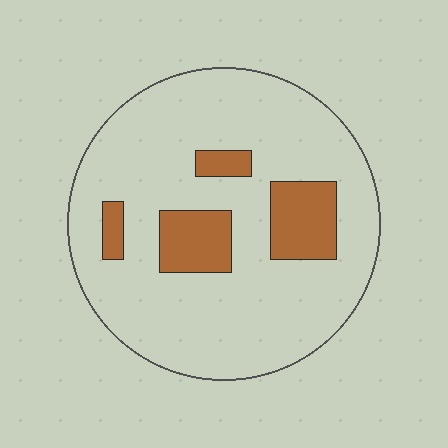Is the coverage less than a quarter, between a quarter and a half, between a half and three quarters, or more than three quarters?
Less than a quarter.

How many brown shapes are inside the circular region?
4.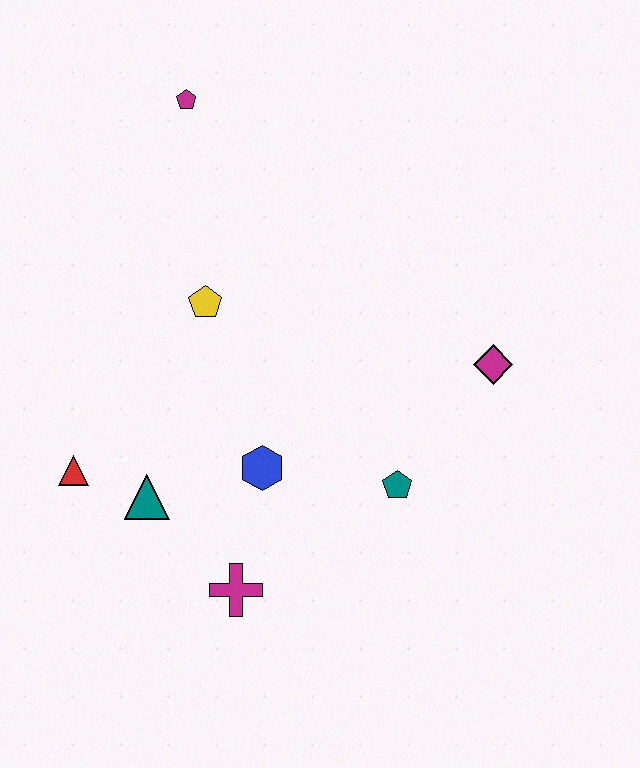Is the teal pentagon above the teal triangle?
Yes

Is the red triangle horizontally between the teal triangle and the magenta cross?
No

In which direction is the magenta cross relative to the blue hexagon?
The magenta cross is below the blue hexagon.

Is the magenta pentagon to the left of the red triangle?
No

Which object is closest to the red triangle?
The teal triangle is closest to the red triangle.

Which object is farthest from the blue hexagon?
The magenta pentagon is farthest from the blue hexagon.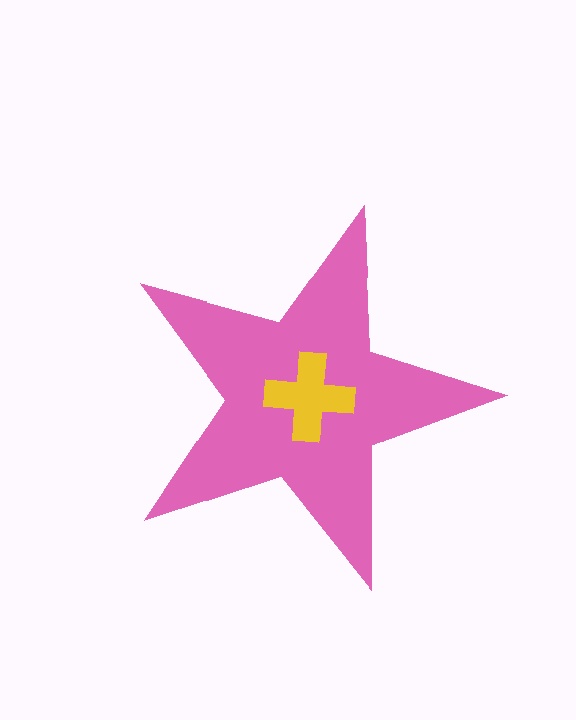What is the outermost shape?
The pink star.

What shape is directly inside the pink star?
The yellow cross.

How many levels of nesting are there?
2.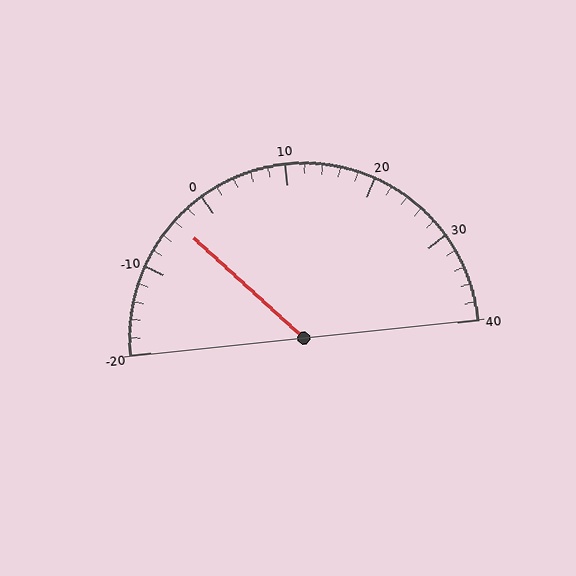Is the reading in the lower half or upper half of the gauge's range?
The reading is in the lower half of the range (-20 to 40).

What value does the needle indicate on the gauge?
The needle indicates approximately -4.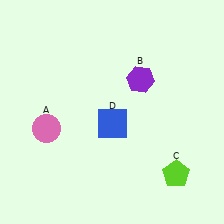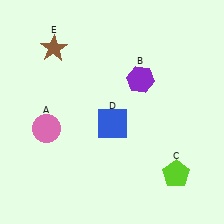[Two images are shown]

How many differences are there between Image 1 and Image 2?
There is 1 difference between the two images.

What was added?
A brown star (E) was added in Image 2.